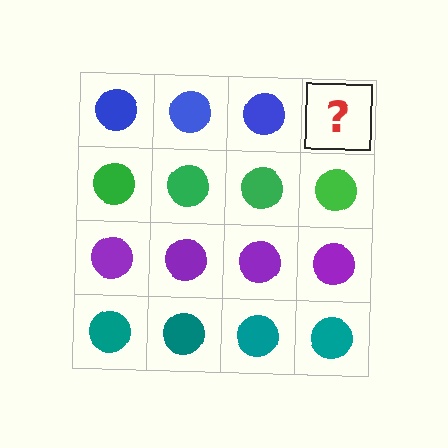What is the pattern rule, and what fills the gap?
The rule is that each row has a consistent color. The gap should be filled with a blue circle.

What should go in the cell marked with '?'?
The missing cell should contain a blue circle.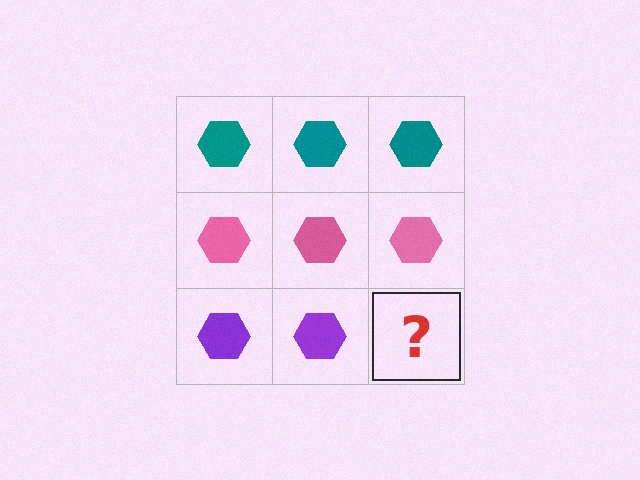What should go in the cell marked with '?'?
The missing cell should contain a purple hexagon.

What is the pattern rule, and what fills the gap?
The rule is that each row has a consistent color. The gap should be filled with a purple hexagon.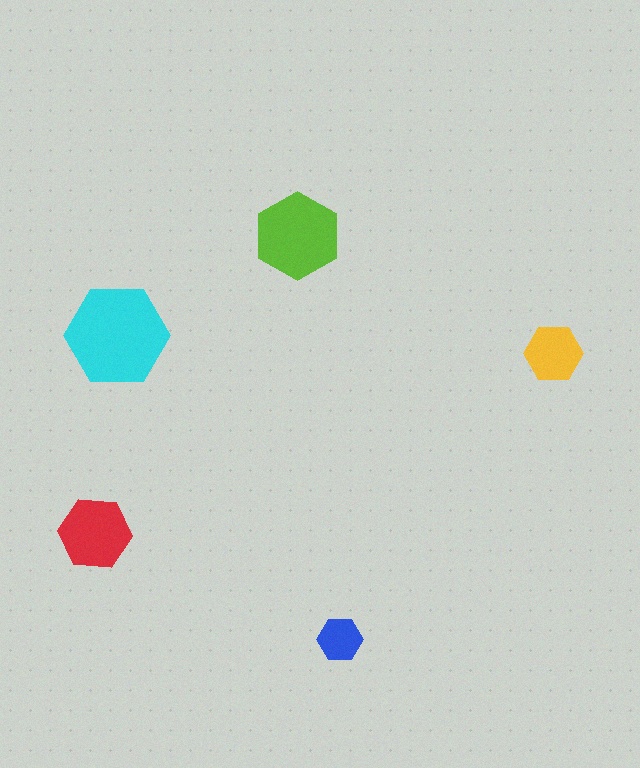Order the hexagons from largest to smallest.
the cyan one, the lime one, the red one, the yellow one, the blue one.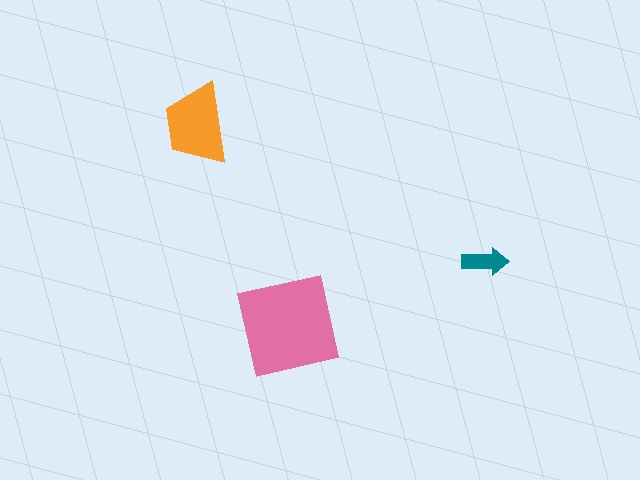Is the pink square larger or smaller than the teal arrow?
Larger.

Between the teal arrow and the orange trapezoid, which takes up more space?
The orange trapezoid.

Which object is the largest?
The pink square.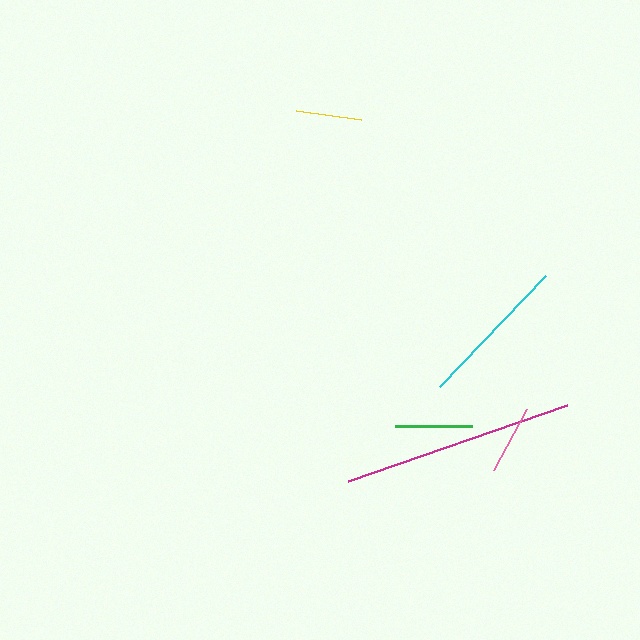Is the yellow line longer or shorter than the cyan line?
The cyan line is longer than the yellow line.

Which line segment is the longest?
The magenta line is the longest at approximately 232 pixels.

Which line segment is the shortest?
The yellow line is the shortest at approximately 65 pixels.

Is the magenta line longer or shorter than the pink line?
The magenta line is longer than the pink line.